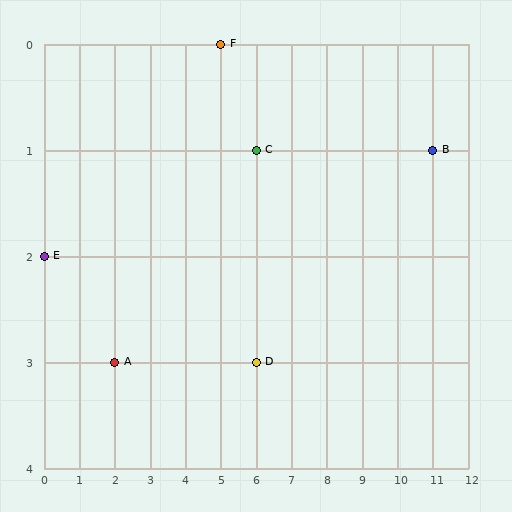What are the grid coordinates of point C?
Point C is at grid coordinates (6, 1).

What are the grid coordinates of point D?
Point D is at grid coordinates (6, 3).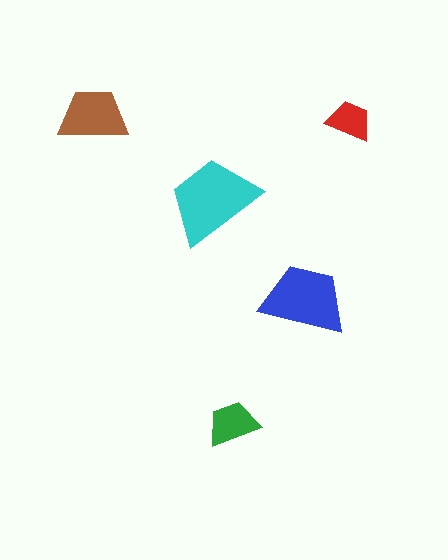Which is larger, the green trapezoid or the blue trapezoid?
The blue one.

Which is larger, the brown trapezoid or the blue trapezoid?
The blue one.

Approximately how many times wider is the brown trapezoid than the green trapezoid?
About 1.5 times wider.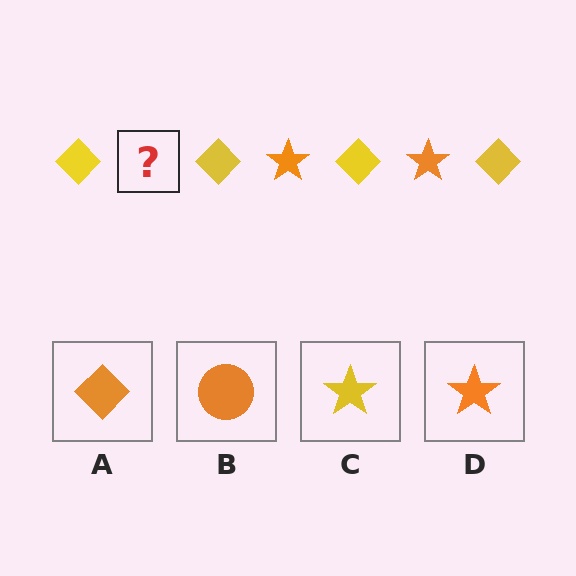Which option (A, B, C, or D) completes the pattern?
D.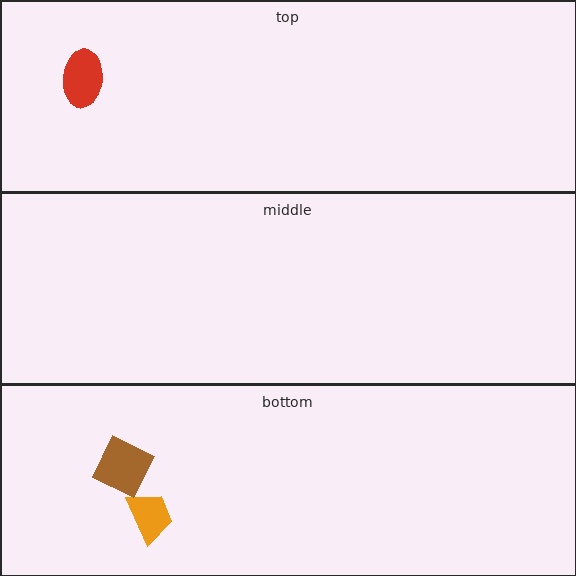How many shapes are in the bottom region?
2.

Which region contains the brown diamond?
The bottom region.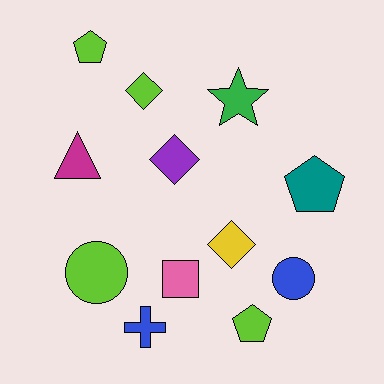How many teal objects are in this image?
There is 1 teal object.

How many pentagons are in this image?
There are 3 pentagons.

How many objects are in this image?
There are 12 objects.